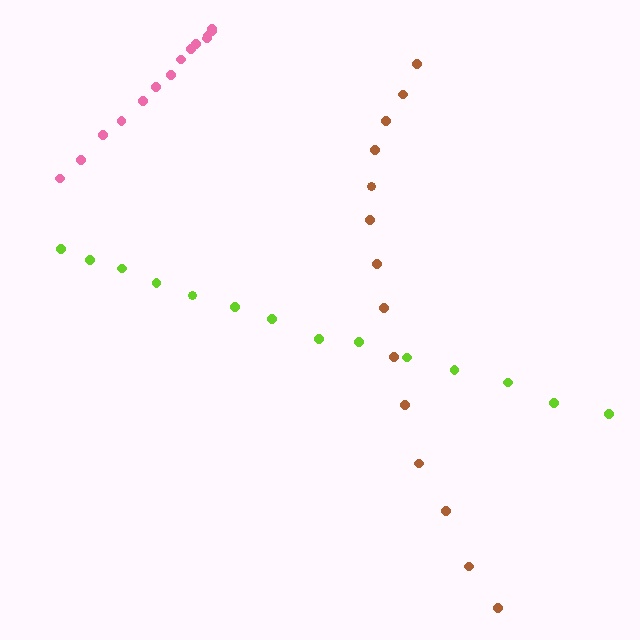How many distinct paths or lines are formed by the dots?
There are 3 distinct paths.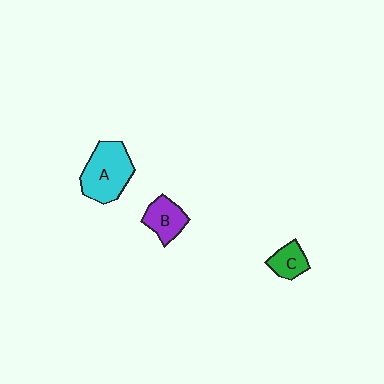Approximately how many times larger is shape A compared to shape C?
Approximately 2.2 times.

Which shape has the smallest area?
Shape C (green).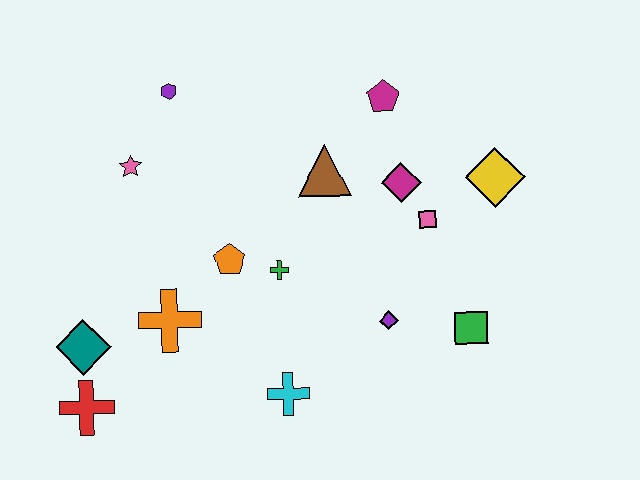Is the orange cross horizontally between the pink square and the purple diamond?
No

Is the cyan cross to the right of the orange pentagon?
Yes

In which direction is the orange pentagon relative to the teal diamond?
The orange pentagon is to the right of the teal diamond.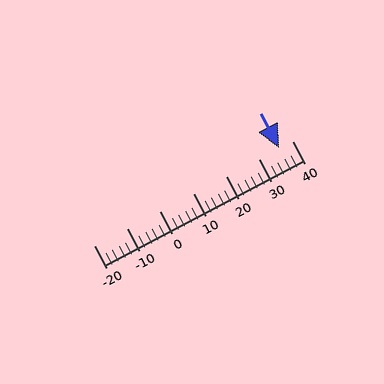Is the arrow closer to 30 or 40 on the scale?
The arrow is closer to 40.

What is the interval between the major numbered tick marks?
The major tick marks are spaced 10 units apart.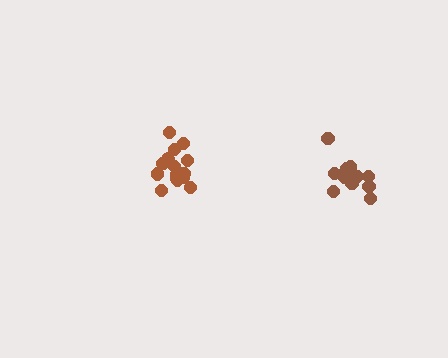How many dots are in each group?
Group 1: 15 dots, Group 2: 15 dots (30 total).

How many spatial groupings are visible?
There are 2 spatial groupings.